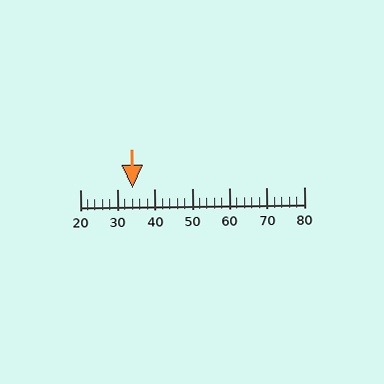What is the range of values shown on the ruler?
The ruler shows values from 20 to 80.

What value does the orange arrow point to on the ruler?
The orange arrow points to approximately 34.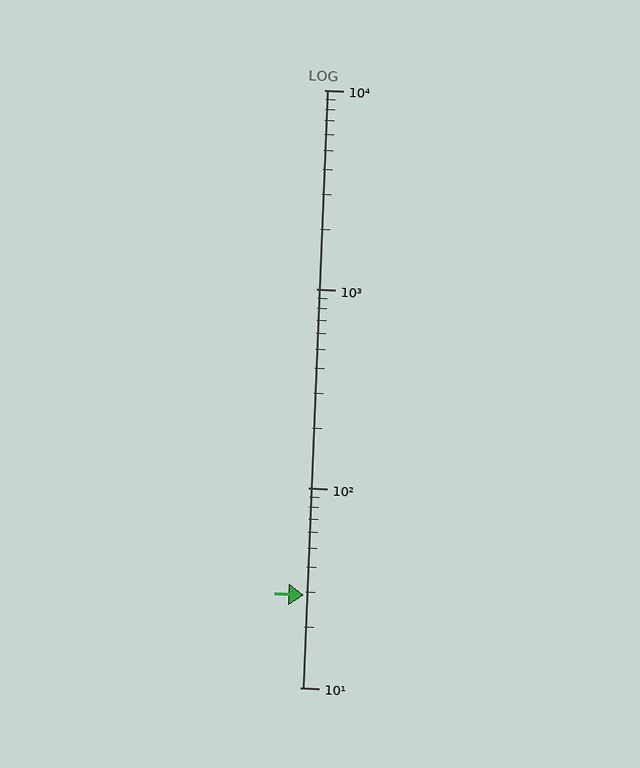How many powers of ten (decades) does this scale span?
The scale spans 3 decades, from 10 to 10000.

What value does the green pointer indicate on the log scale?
The pointer indicates approximately 29.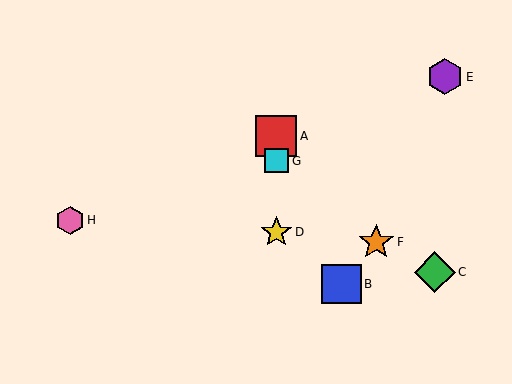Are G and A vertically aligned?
Yes, both are at x≈276.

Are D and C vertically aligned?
No, D is at x≈276 and C is at x≈435.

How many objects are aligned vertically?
3 objects (A, D, G) are aligned vertically.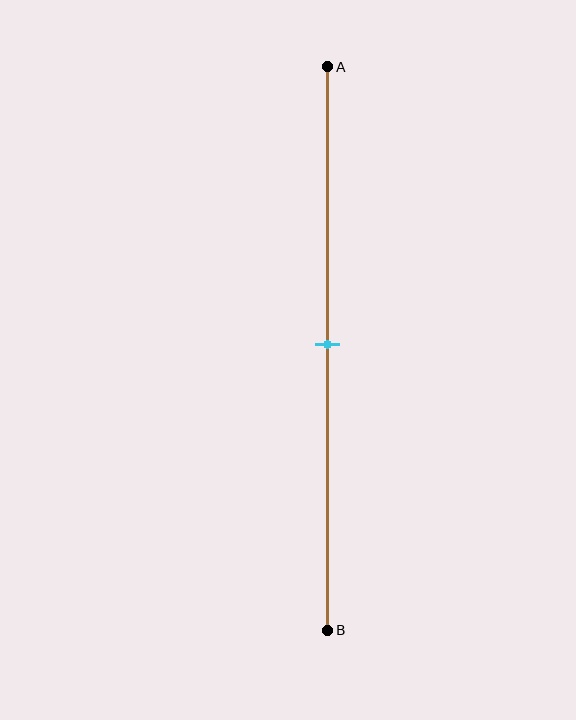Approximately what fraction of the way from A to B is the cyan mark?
The cyan mark is approximately 50% of the way from A to B.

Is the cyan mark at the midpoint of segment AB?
Yes, the mark is approximately at the midpoint.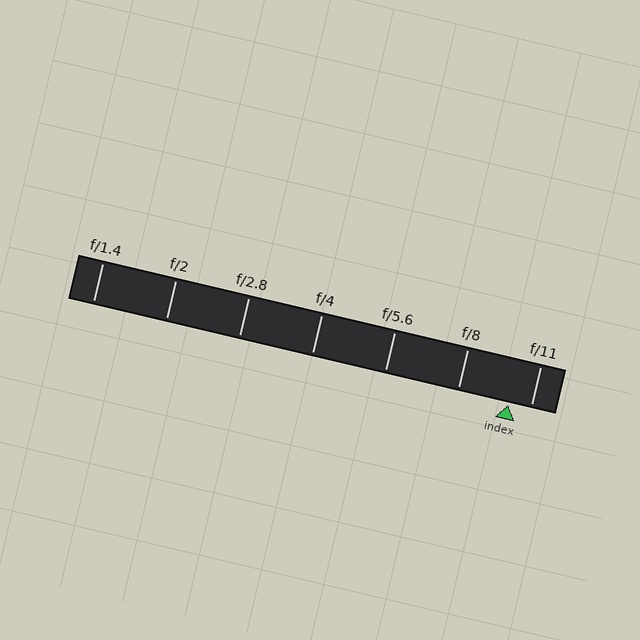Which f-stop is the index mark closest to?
The index mark is closest to f/11.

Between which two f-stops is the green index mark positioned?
The index mark is between f/8 and f/11.